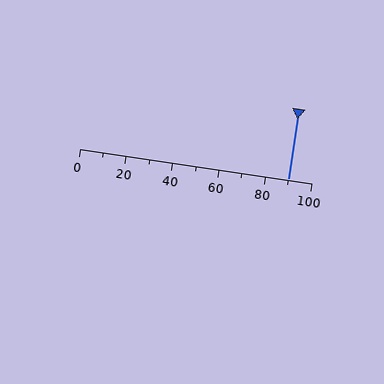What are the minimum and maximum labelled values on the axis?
The axis runs from 0 to 100.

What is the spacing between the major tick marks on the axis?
The major ticks are spaced 20 apart.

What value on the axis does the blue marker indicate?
The marker indicates approximately 90.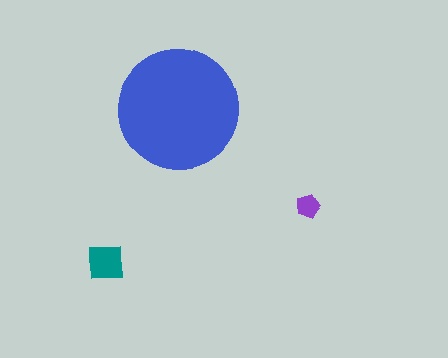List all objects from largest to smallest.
The blue circle, the teal square, the purple pentagon.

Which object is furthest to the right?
The purple pentagon is rightmost.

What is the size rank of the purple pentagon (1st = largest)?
3rd.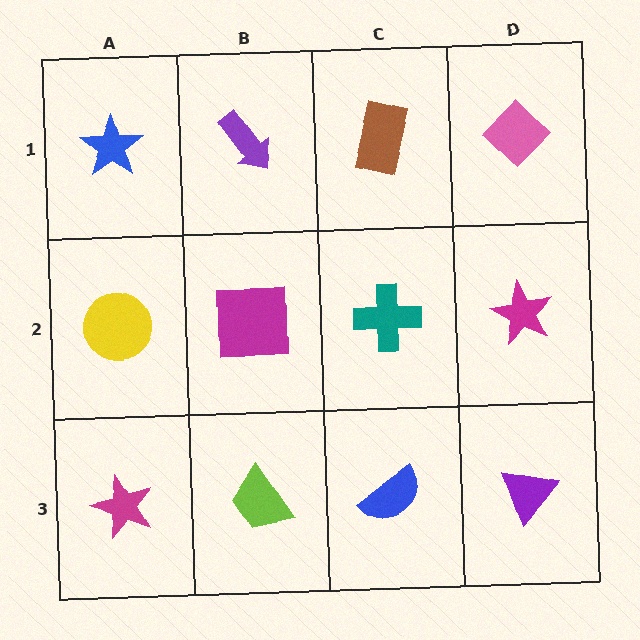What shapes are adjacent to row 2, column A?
A blue star (row 1, column A), a magenta star (row 3, column A), a magenta square (row 2, column B).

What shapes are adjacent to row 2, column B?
A purple arrow (row 1, column B), a lime trapezoid (row 3, column B), a yellow circle (row 2, column A), a teal cross (row 2, column C).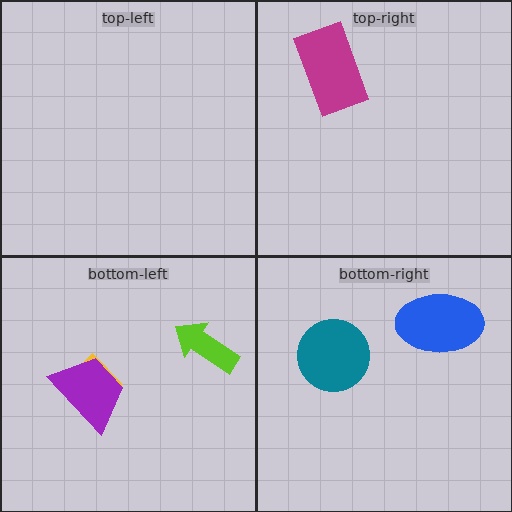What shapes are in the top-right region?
The magenta rectangle.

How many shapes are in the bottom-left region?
3.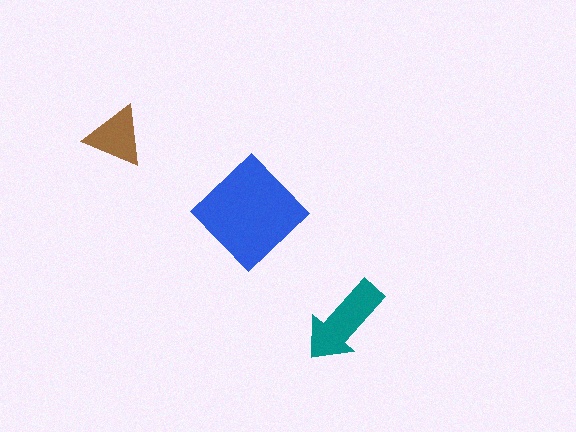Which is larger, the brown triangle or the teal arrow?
The teal arrow.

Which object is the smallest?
The brown triangle.